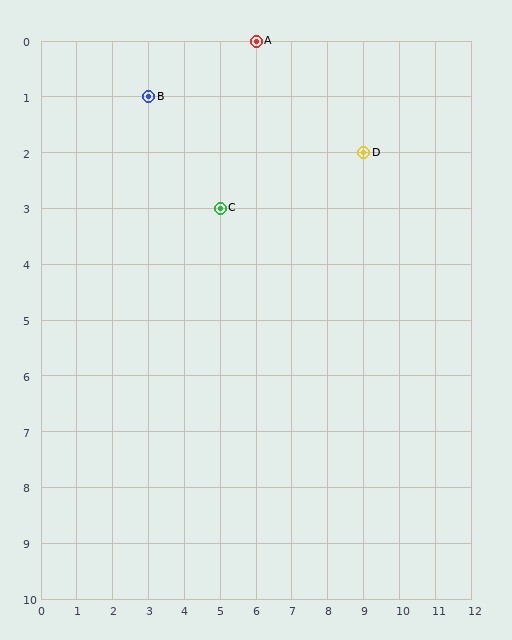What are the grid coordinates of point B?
Point B is at grid coordinates (3, 1).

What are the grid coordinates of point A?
Point A is at grid coordinates (6, 0).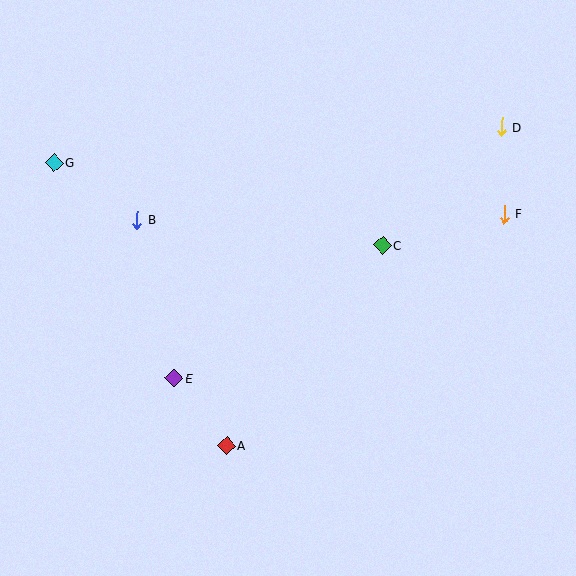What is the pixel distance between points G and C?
The distance between G and C is 339 pixels.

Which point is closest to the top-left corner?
Point G is closest to the top-left corner.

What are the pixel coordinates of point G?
Point G is at (54, 163).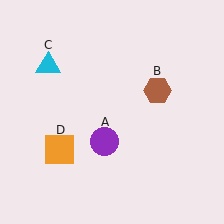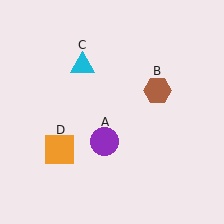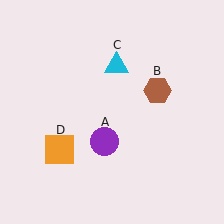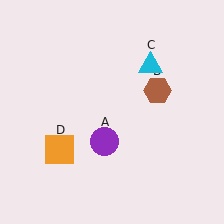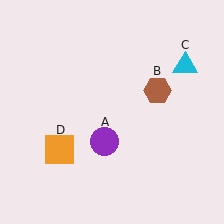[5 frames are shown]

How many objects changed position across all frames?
1 object changed position: cyan triangle (object C).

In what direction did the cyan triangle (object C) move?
The cyan triangle (object C) moved right.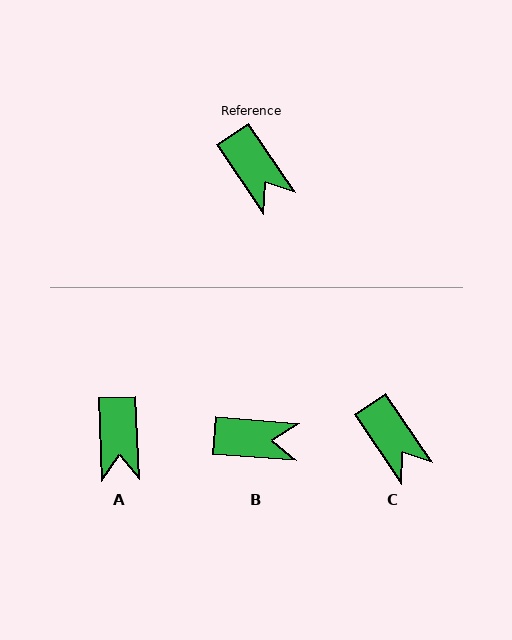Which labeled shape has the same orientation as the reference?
C.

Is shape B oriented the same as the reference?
No, it is off by about 52 degrees.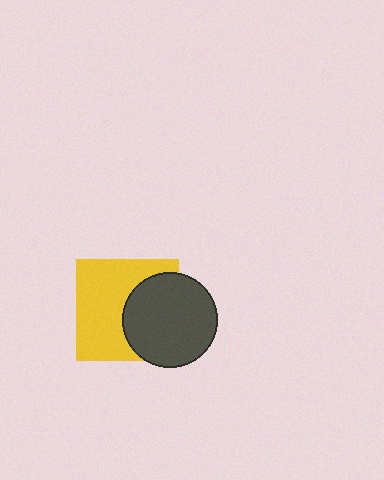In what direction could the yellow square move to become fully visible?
The yellow square could move left. That would shift it out from behind the dark gray circle entirely.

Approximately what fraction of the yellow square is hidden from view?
Roughly 41% of the yellow square is hidden behind the dark gray circle.